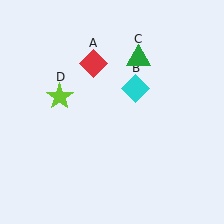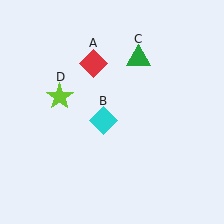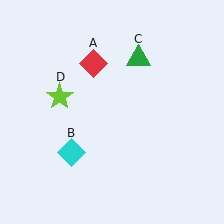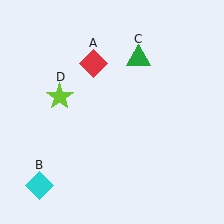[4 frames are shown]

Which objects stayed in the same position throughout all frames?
Red diamond (object A) and green triangle (object C) and lime star (object D) remained stationary.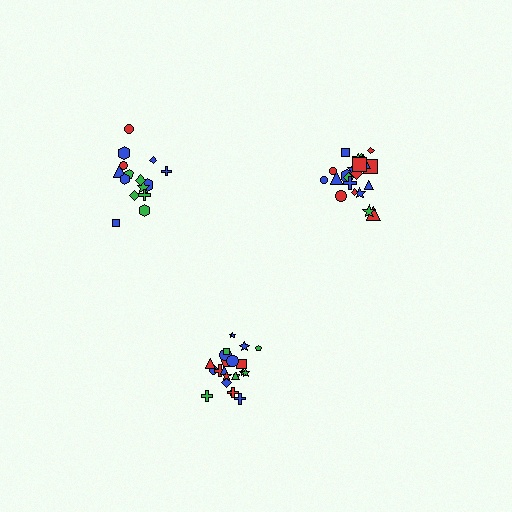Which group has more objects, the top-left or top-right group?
The top-right group.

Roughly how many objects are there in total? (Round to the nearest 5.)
Roughly 60 objects in total.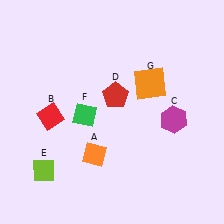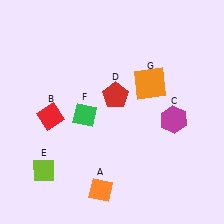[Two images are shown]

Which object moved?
The orange diamond (A) moved down.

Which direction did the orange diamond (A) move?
The orange diamond (A) moved down.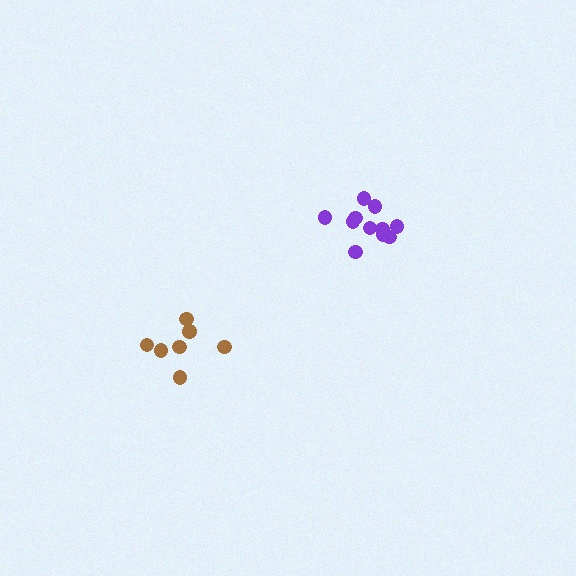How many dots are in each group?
Group 1: 7 dots, Group 2: 11 dots (18 total).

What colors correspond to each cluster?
The clusters are colored: brown, purple.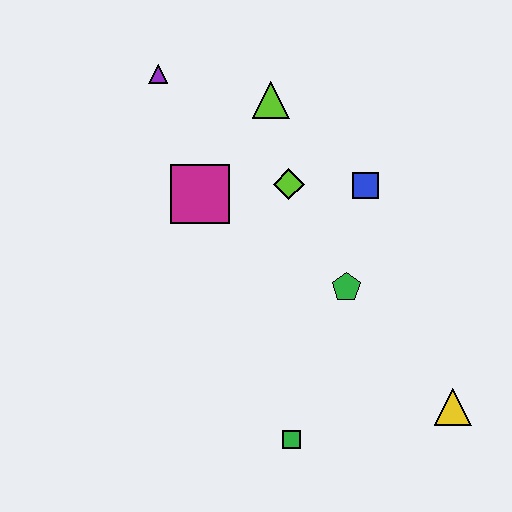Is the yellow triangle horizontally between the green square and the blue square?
No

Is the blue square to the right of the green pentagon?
Yes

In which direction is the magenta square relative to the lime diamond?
The magenta square is to the left of the lime diamond.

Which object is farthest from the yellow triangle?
The purple triangle is farthest from the yellow triangle.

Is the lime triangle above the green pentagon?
Yes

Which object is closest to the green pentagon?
The blue square is closest to the green pentagon.